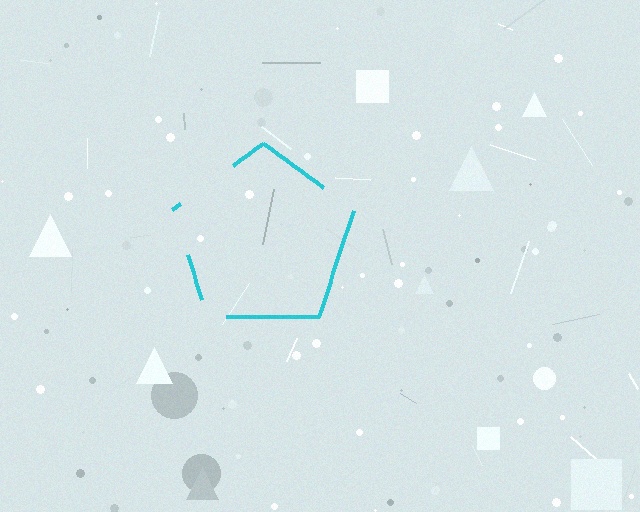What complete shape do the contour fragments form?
The contour fragments form a pentagon.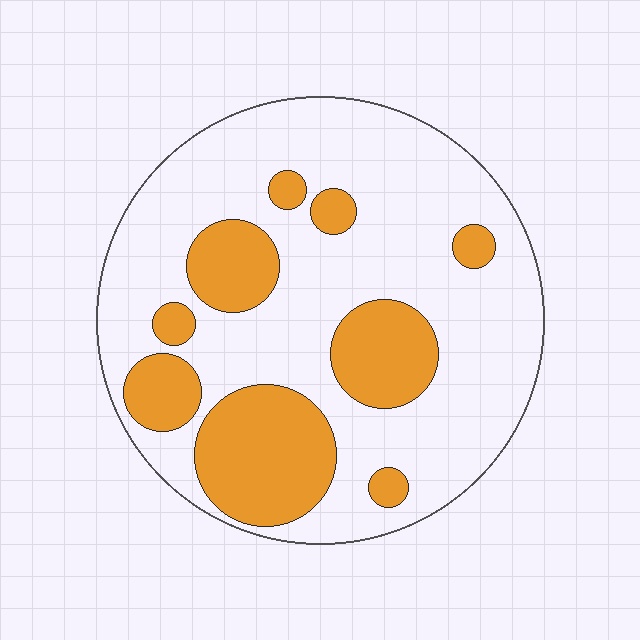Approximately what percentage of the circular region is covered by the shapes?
Approximately 30%.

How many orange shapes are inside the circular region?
9.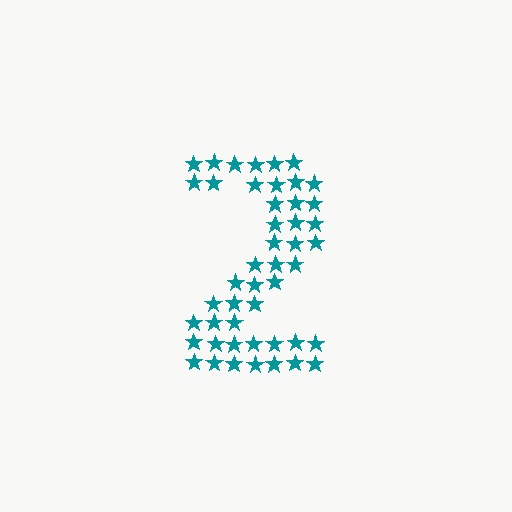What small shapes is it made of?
It is made of small stars.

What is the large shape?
The large shape is the digit 2.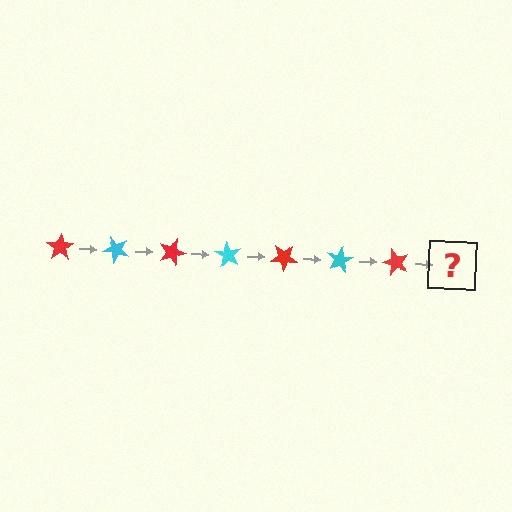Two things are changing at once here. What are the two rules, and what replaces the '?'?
The two rules are that it rotates 45 degrees each step and the color cycles through red and cyan. The '?' should be a cyan star, rotated 315 degrees from the start.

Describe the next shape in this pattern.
It should be a cyan star, rotated 315 degrees from the start.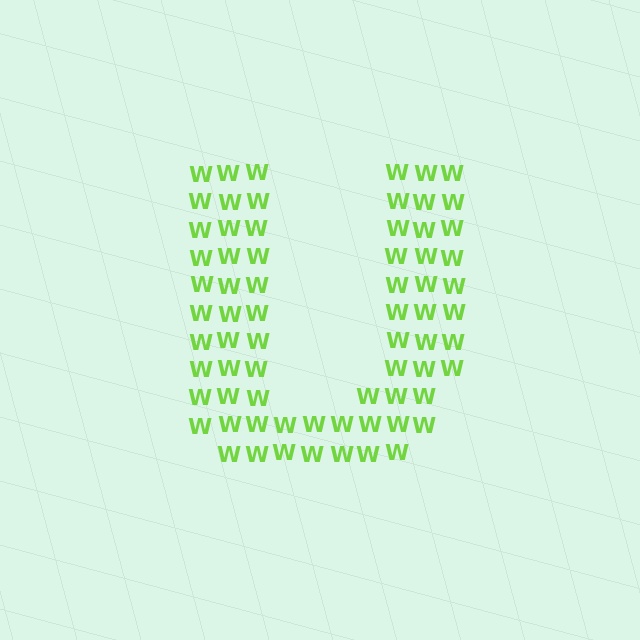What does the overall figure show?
The overall figure shows the letter U.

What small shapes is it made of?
It is made of small letter W's.